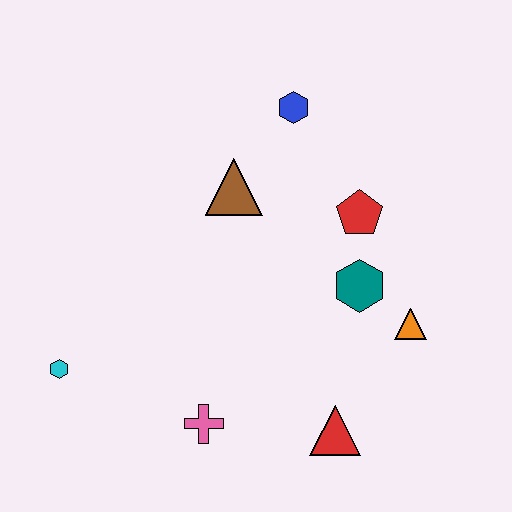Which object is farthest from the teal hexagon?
The cyan hexagon is farthest from the teal hexagon.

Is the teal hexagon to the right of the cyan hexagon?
Yes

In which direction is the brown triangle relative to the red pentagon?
The brown triangle is to the left of the red pentagon.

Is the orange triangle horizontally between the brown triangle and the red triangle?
No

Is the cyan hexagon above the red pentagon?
No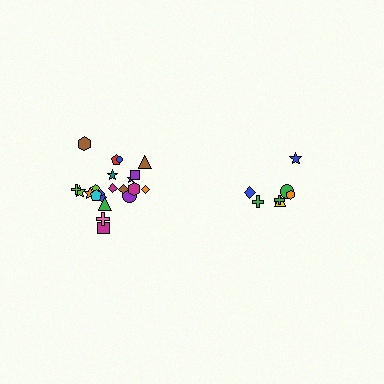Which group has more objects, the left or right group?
The left group.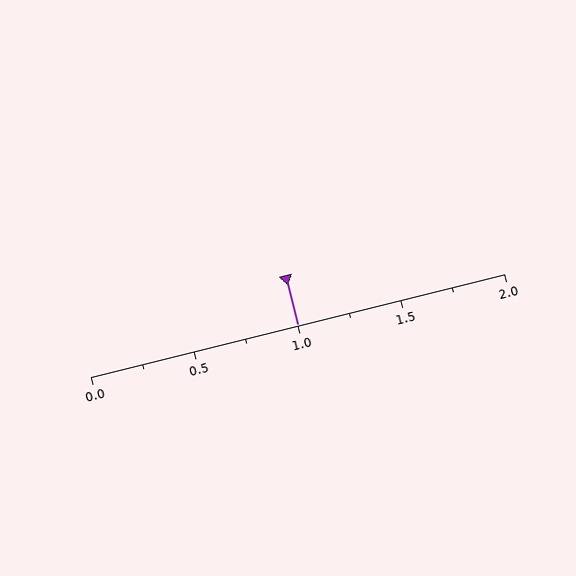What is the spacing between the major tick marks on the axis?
The major ticks are spaced 0.5 apart.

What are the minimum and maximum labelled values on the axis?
The axis runs from 0.0 to 2.0.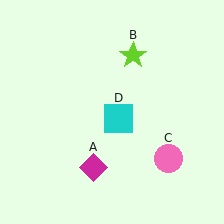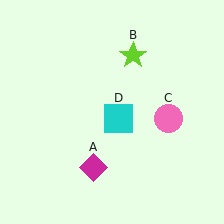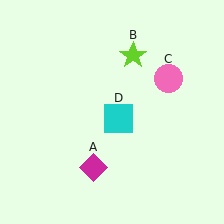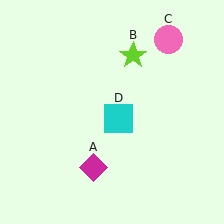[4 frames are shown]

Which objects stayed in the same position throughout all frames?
Magenta diamond (object A) and lime star (object B) and cyan square (object D) remained stationary.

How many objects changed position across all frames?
1 object changed position: pink circle (object C).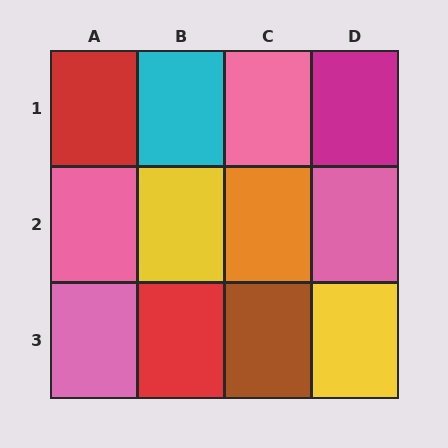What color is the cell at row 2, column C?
Orange.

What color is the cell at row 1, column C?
Pink.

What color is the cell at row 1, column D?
Magenta.